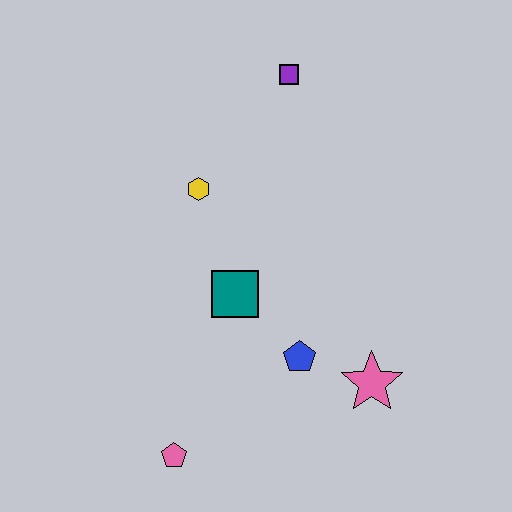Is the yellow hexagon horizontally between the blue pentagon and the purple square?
No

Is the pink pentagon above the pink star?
No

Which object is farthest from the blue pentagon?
The purple square is farthest from the blue pentagon.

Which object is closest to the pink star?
The blue pentagon is closest to the pink star.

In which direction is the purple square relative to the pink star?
The purple square is above the pink star.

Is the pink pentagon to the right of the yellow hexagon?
No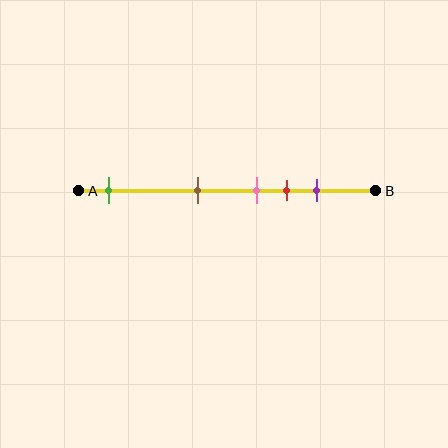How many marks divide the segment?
There are 5 marks dividing the segment.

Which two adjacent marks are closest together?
The pink and red marks are the closest adjacent pair.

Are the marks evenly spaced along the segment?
No, the marks are not evenly spaced.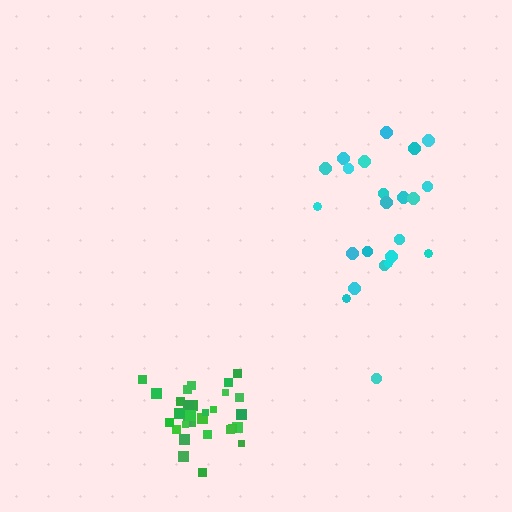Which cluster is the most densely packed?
Green.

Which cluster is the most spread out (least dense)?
Cyan.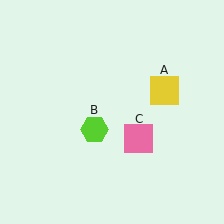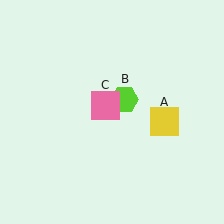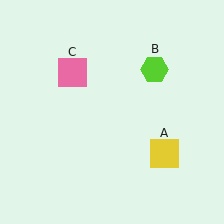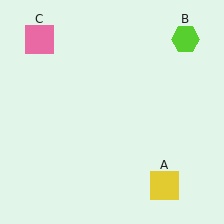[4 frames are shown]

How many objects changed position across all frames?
3 objects changed position: yellow square (object A), lime hexagon (object B), pink square (object C).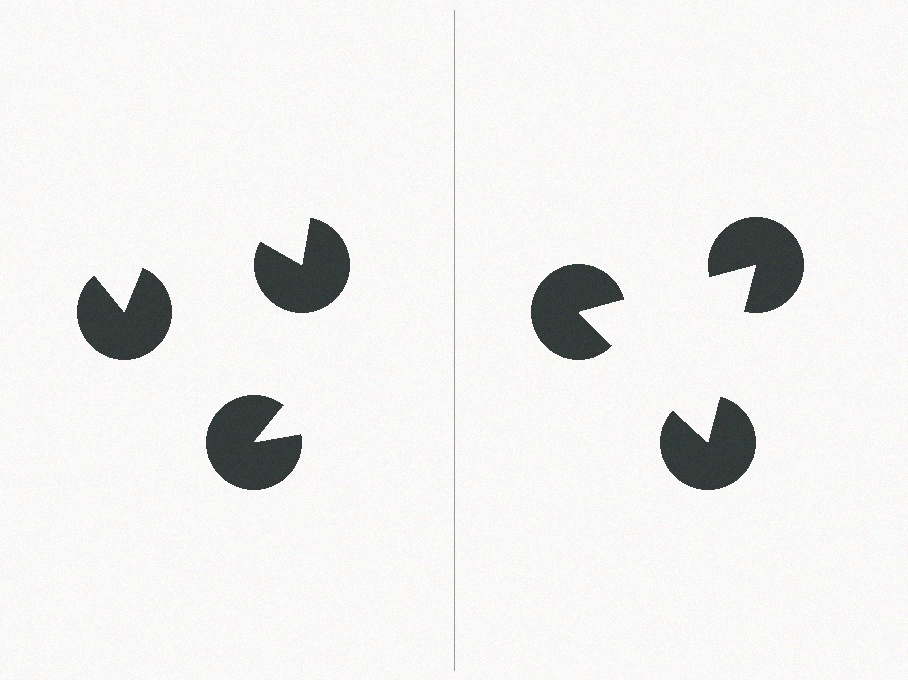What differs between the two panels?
The pac-man discs are positioned identically on both sides; only the wedge orientations differ. On the right they align to a triangle; on the left they are misaligned.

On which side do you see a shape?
An illusory triangle appears on the right side. On the left side the wedge cuts are rotated, so no coherent shape forms.